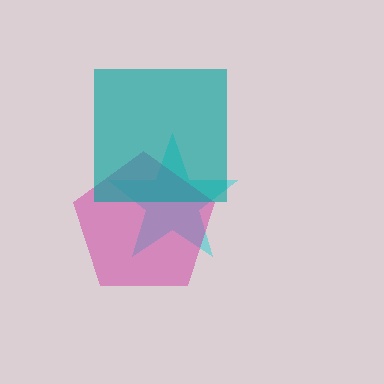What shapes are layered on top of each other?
The layered shapes are: a cyan star, a magenta pentagon, a teal square.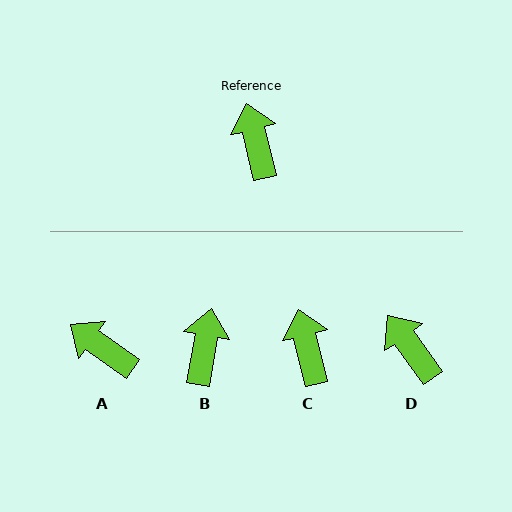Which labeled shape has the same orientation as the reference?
C.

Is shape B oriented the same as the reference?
No, it is off by about 24 degrees.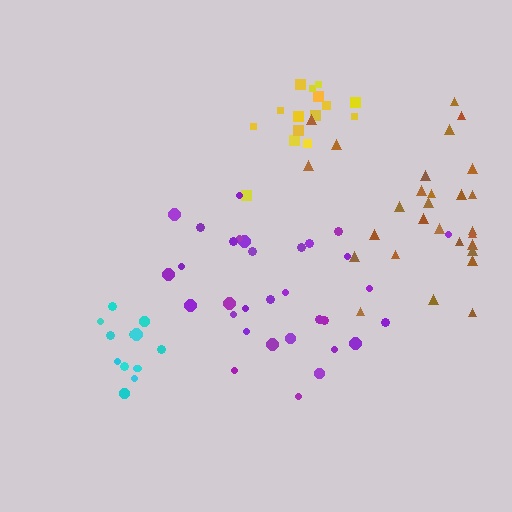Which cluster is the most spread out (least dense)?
Brown.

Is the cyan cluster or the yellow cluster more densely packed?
Yellow.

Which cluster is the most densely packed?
Yellow.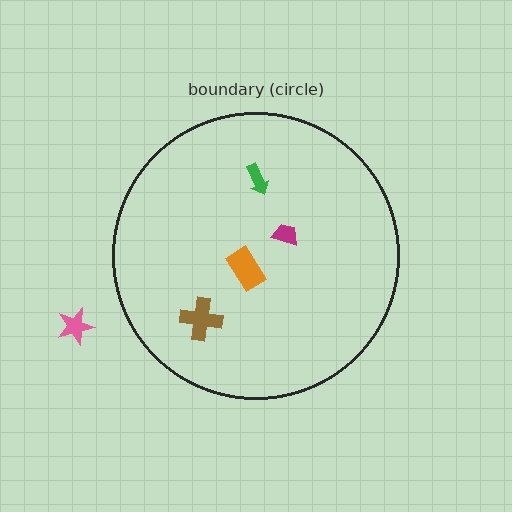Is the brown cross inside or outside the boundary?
Inside.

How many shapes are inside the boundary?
4 inside, 1 outside.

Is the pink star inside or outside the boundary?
Outside.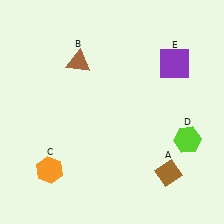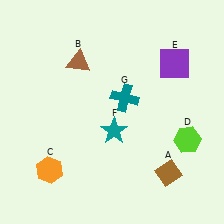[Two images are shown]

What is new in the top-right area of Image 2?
A teal cross (G) was added in the top-right area of Image 2.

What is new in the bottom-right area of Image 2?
A teal star (F) was added in the bottom-right area of Image 2.